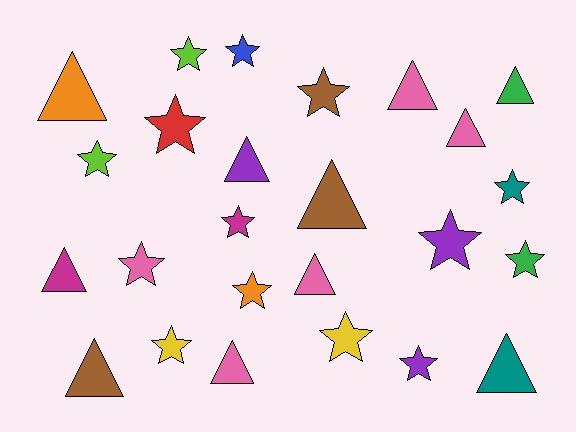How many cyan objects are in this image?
There are no cyan objects.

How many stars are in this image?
There are 14 stars.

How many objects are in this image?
There are 25 objects.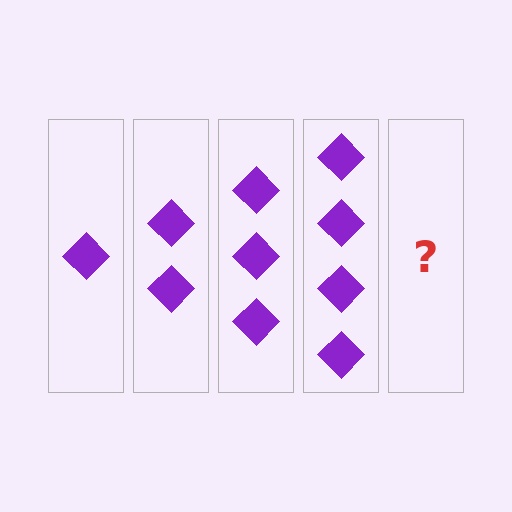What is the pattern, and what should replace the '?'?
The pattern is that each step adds one more diamond. The '?' should be 5 diamonds.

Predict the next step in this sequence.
The next step is 5 diamonds.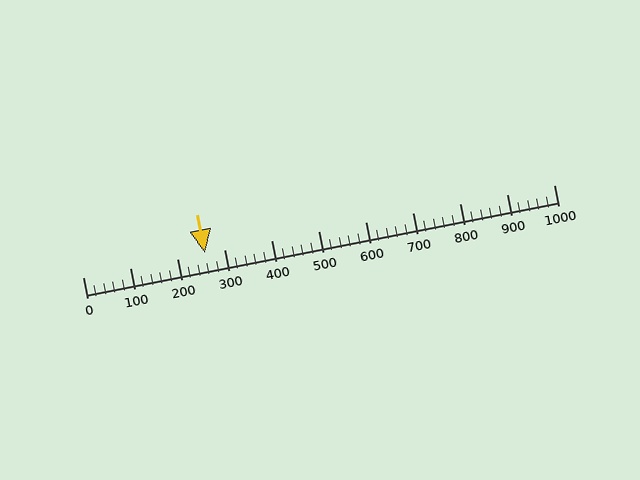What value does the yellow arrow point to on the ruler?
The yellow arrow points to approximately 260.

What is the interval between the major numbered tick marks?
The major tick marks are spaced 100 units apart.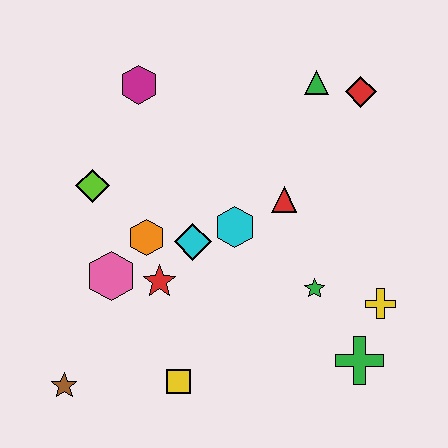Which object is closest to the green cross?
The yellow cross is closest to the green cross.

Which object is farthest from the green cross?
The magenta hexagon is farthest from the green cross.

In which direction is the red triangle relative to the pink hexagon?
The red triangle is to the right of the pink hexagon.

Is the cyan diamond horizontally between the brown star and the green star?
Yes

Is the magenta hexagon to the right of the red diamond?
No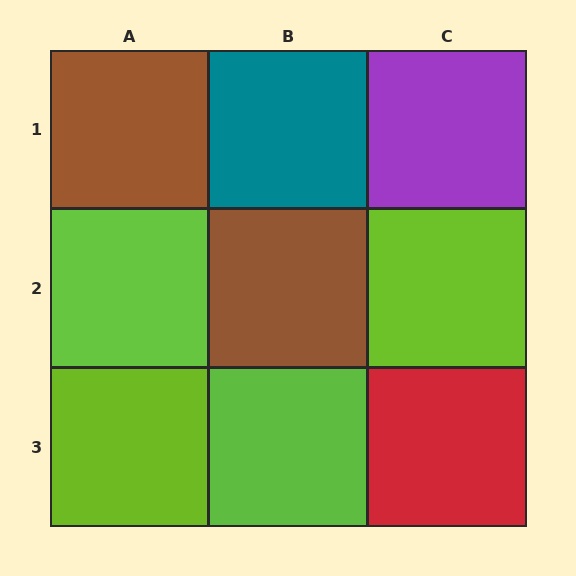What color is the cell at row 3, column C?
Red.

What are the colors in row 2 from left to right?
Lime, brown, lime.